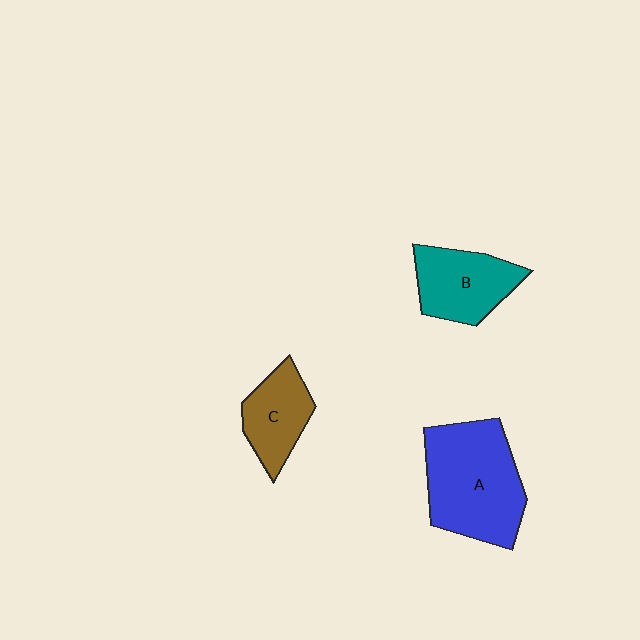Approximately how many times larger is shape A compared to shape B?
Approximately 1.6 times.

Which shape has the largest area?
Shape A (blue).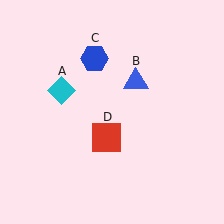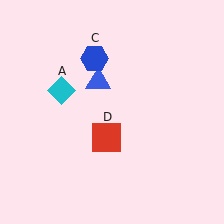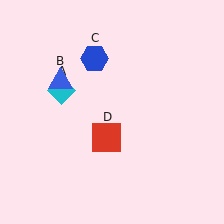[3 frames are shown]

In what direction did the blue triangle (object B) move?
The blue triangle (object B) moved left.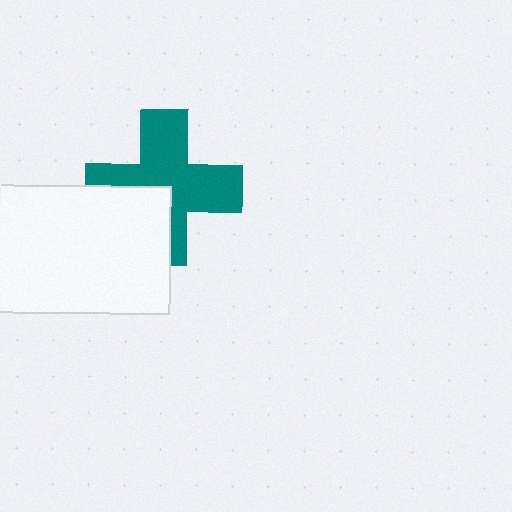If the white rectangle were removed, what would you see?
You would see the complete teal cross.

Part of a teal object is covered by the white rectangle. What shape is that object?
It is a cross.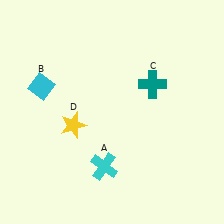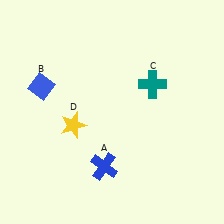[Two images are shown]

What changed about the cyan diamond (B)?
In Image 1, B is cyan. In Image 2, it changed to blue.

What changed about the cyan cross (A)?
In Image 1, A is cyan. In Image 2, it changed to blue.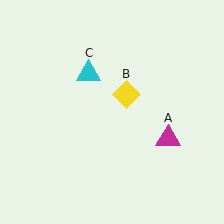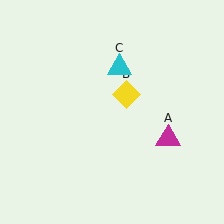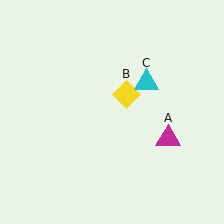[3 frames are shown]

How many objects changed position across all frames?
1 object changed position: cyan triangle (object C).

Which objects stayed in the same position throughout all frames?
Magenta triangle (object A) and yellow diamond (object B) remained stationary.